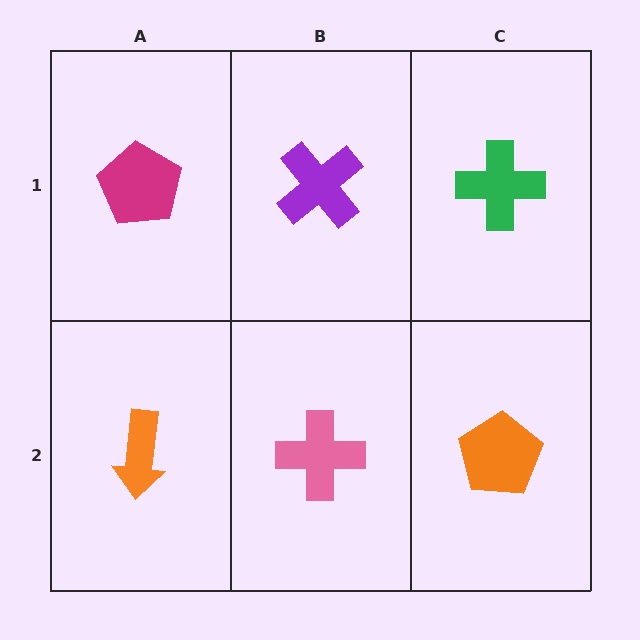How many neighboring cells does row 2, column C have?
2.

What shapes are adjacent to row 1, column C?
An orange pentagon (row 2, column C), a purple cross (row 1, column B).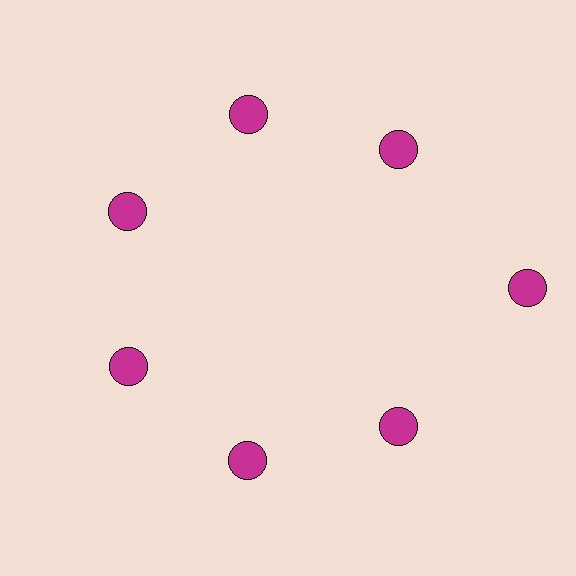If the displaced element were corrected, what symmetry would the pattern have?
It would have 7-fold rotational symmetry — the pattern would map onto itself every 51 degrees.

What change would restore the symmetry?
The symmetry would be restored by moving it inward, back onto the ring so that all 7 circles sit at equal angles and equal distance from the center.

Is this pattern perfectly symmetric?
No. The 7 magenta circles are arranged in a ring, but one element near the 3 o'clock position is pushed outward from the center, breaking the 7-fold rotational symmetry.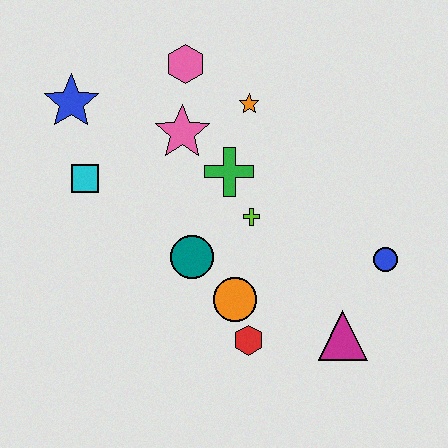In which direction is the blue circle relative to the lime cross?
The blue circle is to the right of the lime cross.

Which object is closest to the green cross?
The lime cross is closest to the green cross.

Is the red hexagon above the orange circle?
No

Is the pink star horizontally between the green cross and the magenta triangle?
No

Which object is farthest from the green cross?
The magenta triangle is farthest from the green cross.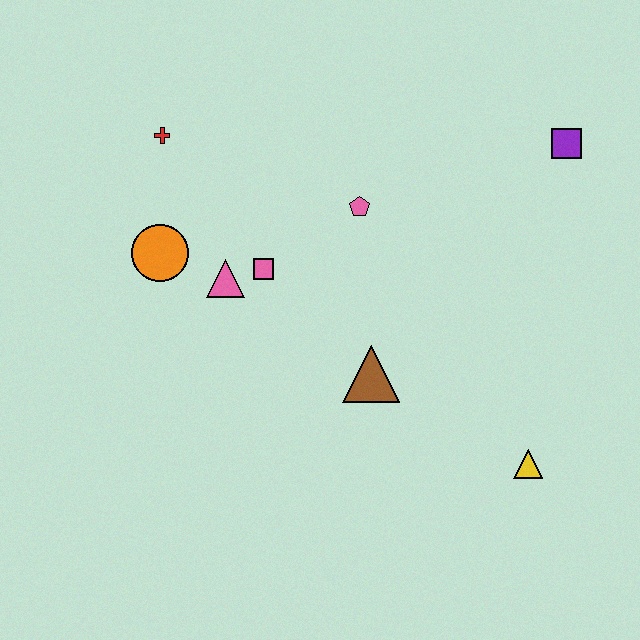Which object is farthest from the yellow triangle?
The red cross is farthest from the yellow triangle.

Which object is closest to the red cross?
The orange circle is closest to the red cross.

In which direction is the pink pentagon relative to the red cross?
The pink pentagon is to the right of the red cross.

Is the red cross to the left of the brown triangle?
Yes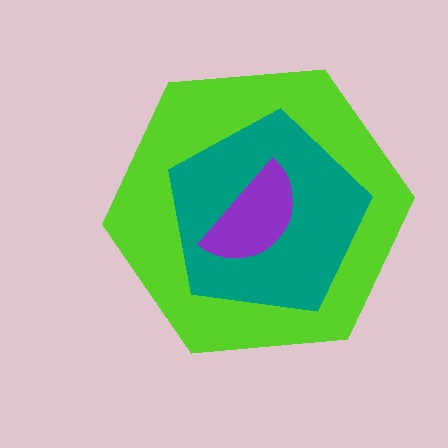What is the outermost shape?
The lime hexagon.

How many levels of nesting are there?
3.